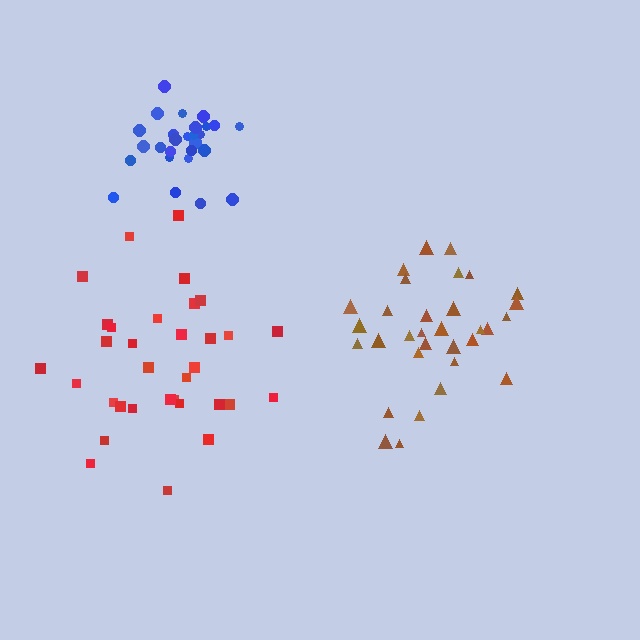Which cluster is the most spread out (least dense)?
Red.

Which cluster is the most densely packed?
Blue.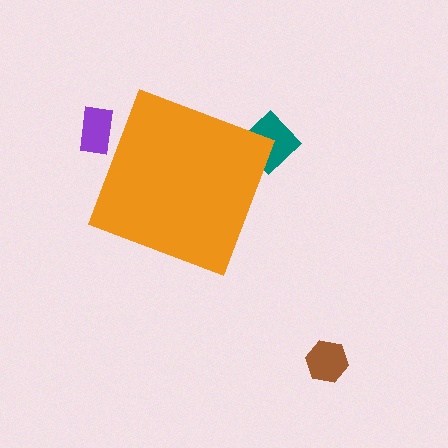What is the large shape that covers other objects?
An orange diamond.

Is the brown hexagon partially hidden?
No, the brown hexagon is fully visible.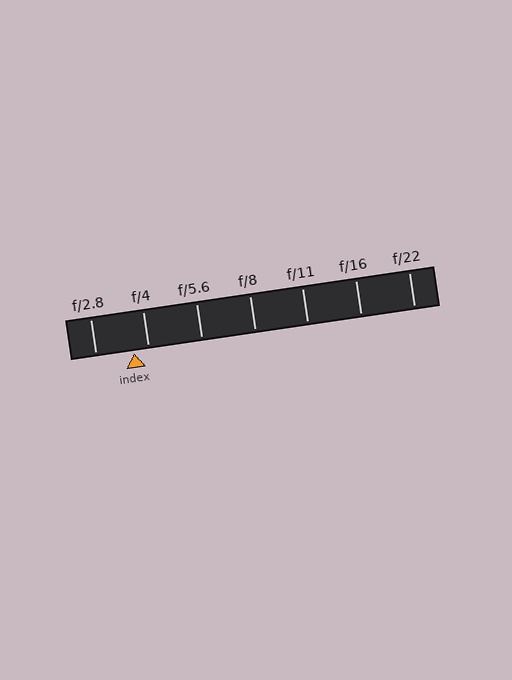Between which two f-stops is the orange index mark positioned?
The index mark is between f/2.8 and f/4.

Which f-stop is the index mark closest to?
The index mark is closest to f/4.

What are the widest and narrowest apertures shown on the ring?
The widest aperture shown is f/2.8 and the narrowest is f/22.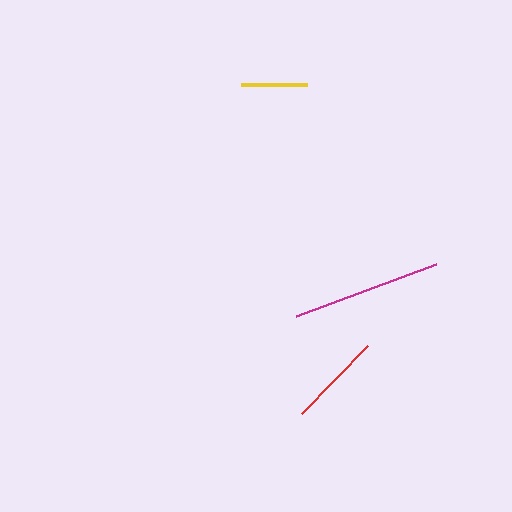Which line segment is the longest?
The magenta line is the longest at approximately 149 pixels.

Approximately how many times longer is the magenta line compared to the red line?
The magenta line is approximately 1.6 times the length of the red line.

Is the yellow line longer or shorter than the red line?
The red line is longer than the yellow line.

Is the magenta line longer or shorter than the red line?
The magenta line is longer than the red line.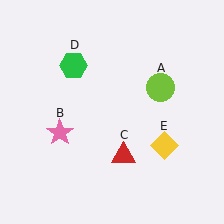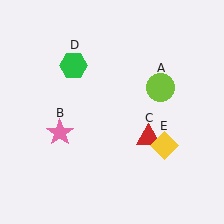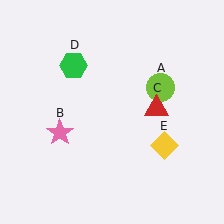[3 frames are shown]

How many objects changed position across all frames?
1 object changed position: red triangle (object C).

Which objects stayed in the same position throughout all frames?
Lime circle (object A) and pink star (object B) and green hexagon (object D) and yellow diamond (object E) remained stationary.